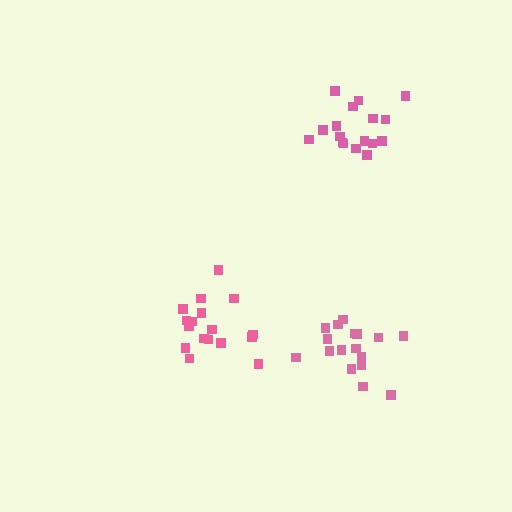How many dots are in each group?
Group 1: 17 dots, Group 2: 17 dots, Group 3: 17 dots (51 total).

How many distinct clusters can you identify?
There are 3 distinct clusters.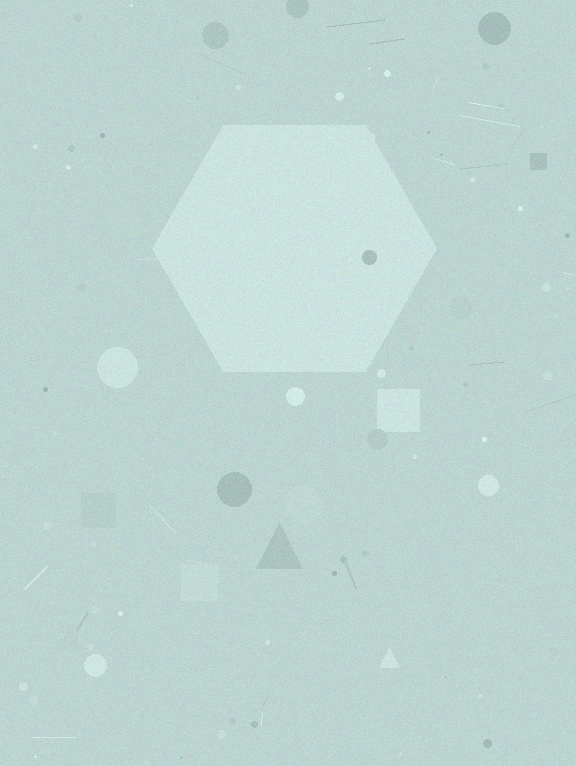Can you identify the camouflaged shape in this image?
The camouflaged shape is a hexagon.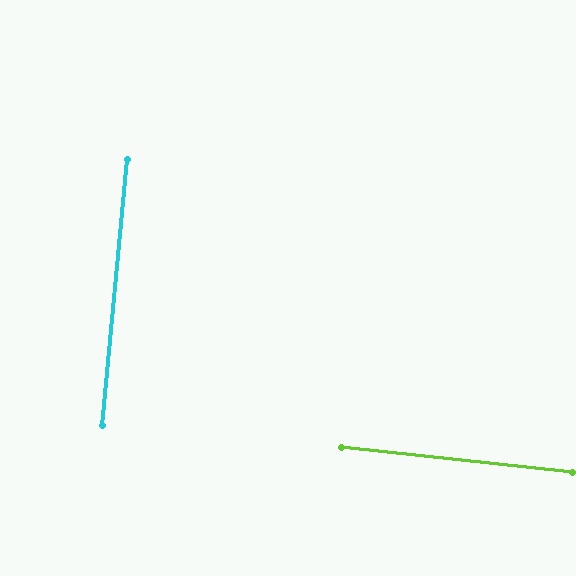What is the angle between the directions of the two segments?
Approximately 89 degrees.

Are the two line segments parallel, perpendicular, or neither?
Perpendicular — they meet at approximately 89°.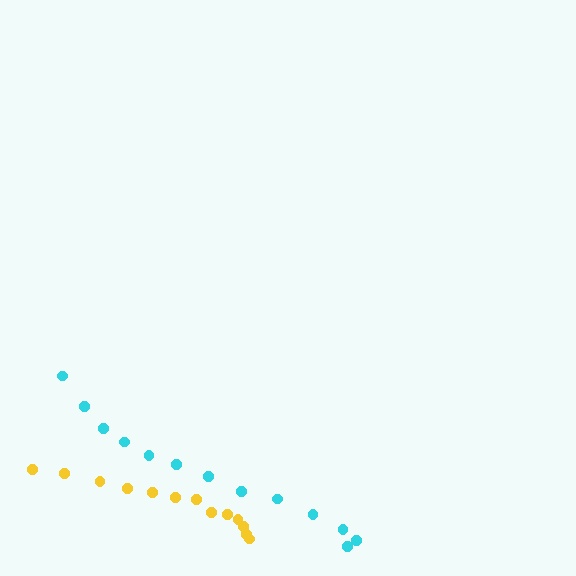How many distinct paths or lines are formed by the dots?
There are 2 distinct paths.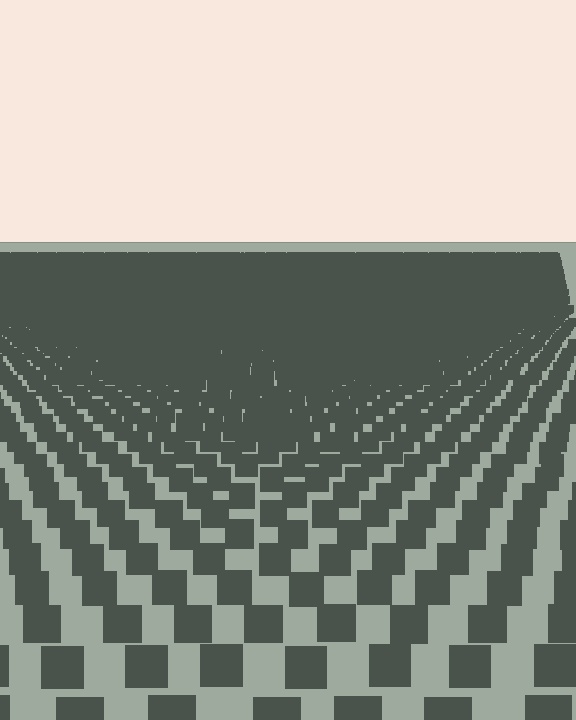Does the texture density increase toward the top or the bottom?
Density increases toward the top.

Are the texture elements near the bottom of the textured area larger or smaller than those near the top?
Larger. Near the bottom, elements are closer to the viewer and appear at a bigger on-screen size.